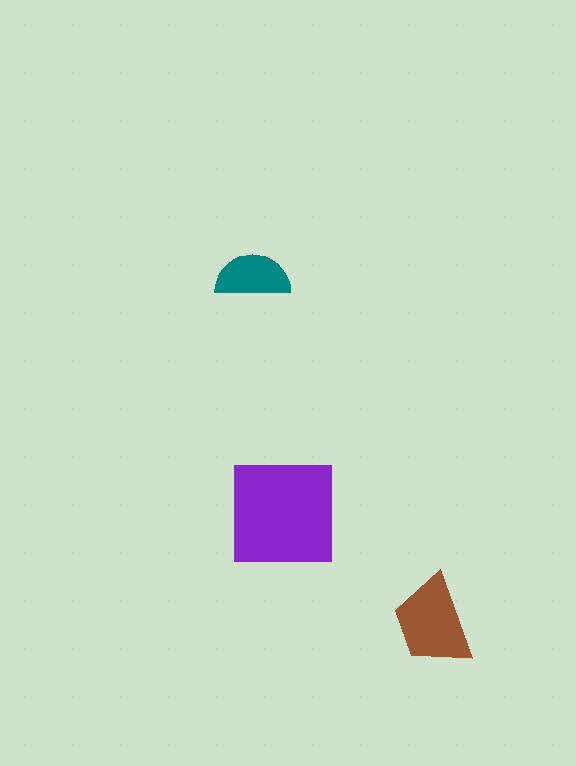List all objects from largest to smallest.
The purple square, the brown trapezoid, the teal semicircle.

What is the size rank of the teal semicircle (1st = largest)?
3rd.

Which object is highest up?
The teal semicircle is topmost.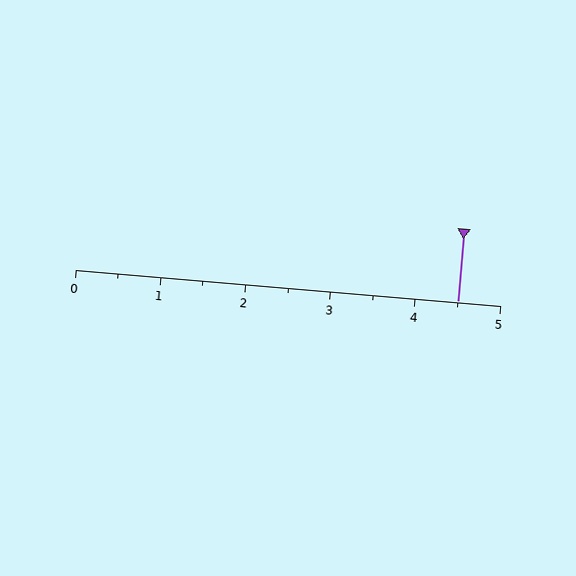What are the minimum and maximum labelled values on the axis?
The axis runs from 0 to 5.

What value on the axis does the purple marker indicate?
The marker indicates approximately 4.5.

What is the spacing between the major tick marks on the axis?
The major ticks are spaced 1 apart.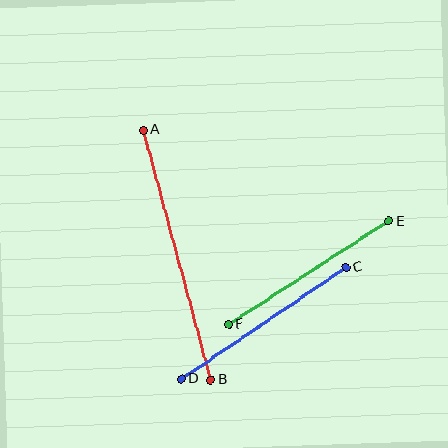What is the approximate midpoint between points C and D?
The midpoint is at approximately (264, 323) pixels.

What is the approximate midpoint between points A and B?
The midpoint is at approximately (177, 255) pixels.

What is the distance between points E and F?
The distance is approximately 190 pixels.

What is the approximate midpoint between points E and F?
The midpoint is at approximately (309, 273) pixels.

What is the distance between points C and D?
The distance is approximately 199 pixels.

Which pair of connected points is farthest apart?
Points A and B are farthest apart.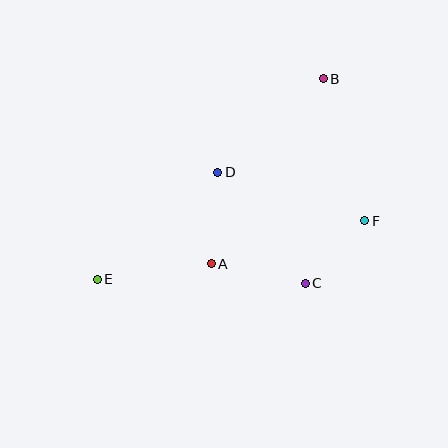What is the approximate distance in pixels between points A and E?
The distance between A and E is approximately 115 pixels.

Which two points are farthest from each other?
Points B and E are farthest from each other.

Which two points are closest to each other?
Points C and F are closest to each other.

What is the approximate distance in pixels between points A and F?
The distance between A and F is approximately 159 pixels.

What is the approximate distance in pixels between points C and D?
The distance between C and D is approximately 142 pixels.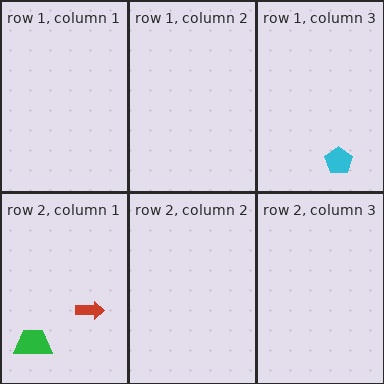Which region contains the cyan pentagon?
The row 1, column 3 region.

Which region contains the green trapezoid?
The row 2, column 1 region.